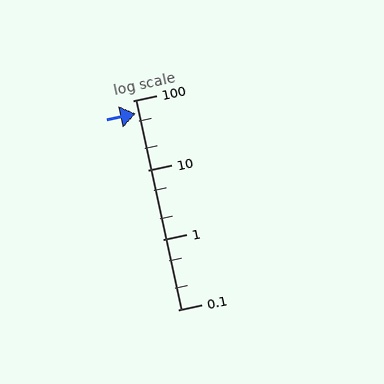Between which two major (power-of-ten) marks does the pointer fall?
The pointer is between 10 and 100.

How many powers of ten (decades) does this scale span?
The scale spans 3 decades, from 0.1 to 100.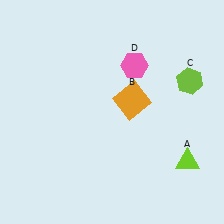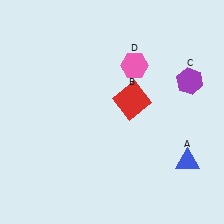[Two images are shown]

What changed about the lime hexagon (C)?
In Image 1, C is lime. In Image 2, it changed to purple.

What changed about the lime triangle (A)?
In Image 1, A is lime. In Image 2, it changed to blue.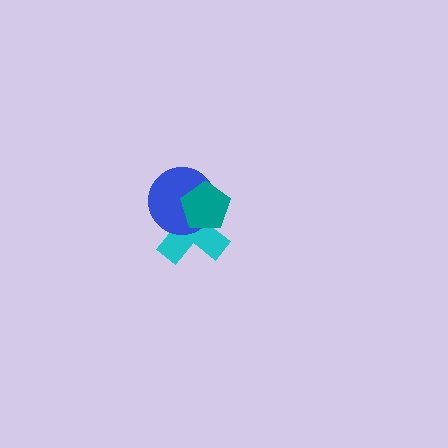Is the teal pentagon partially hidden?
No, no other shape covers it.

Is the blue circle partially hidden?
Yes, it is partially covered by another shape.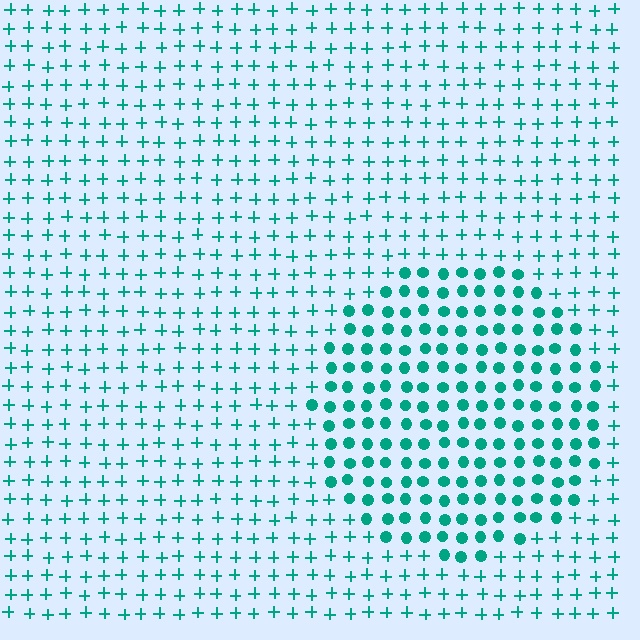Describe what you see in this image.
The image is filled with small teal elements arranged in a uniform grid. A circle-shaped region contains circles, while the surrounding area contains plus signs. The boundary is defined purely by the change in element shape.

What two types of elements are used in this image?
The image uses circles inside the circle region and plus signs outside it.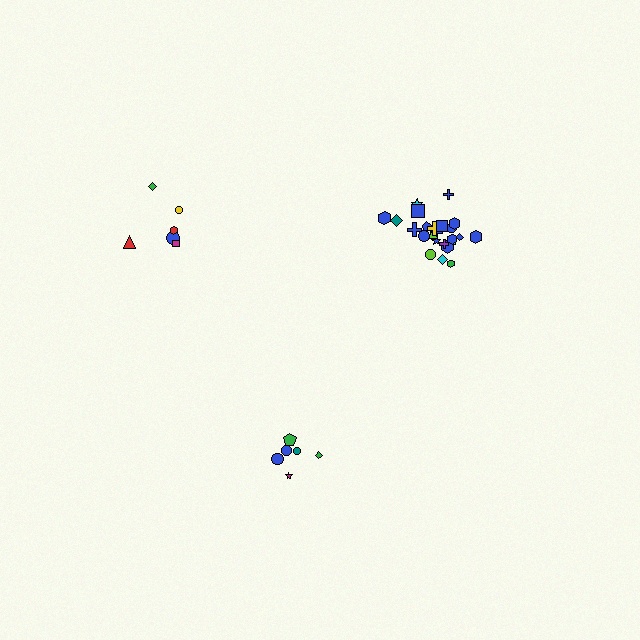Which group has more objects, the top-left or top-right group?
The top-right group.